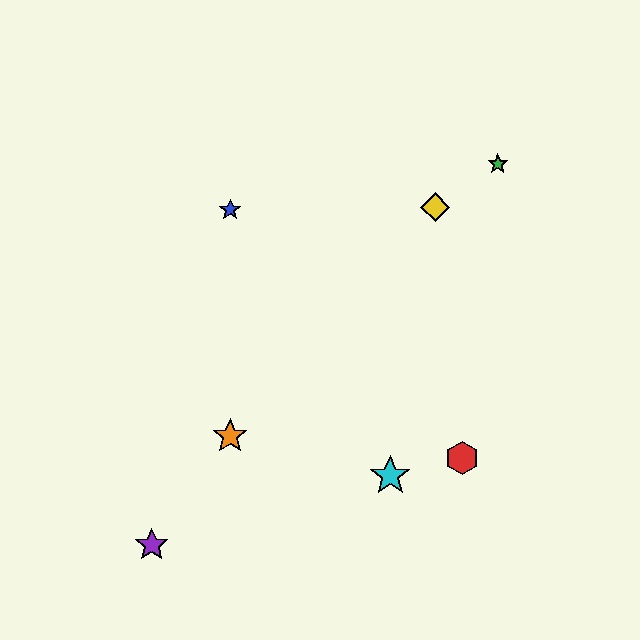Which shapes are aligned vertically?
The blue star, the orange star are aligned vertically.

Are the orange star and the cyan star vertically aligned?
No, the orange star is at x≈230 and the cyan star is at x≈390.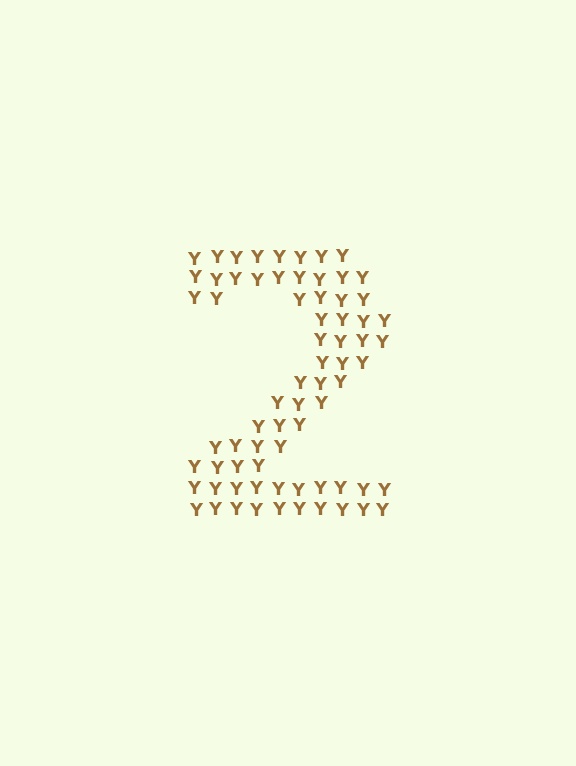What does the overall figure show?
The overall figure shows the digit 2.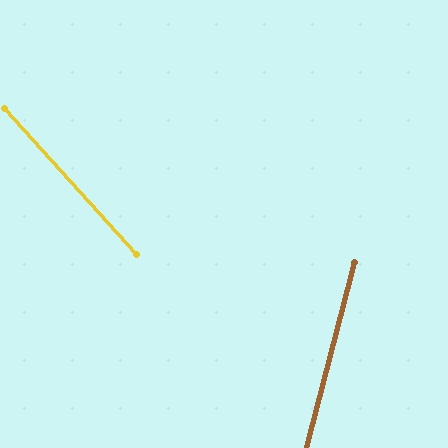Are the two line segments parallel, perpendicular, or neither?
Neither parallel nor perpendicular — they differ by about 57°.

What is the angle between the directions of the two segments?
Approximately 57 degrees.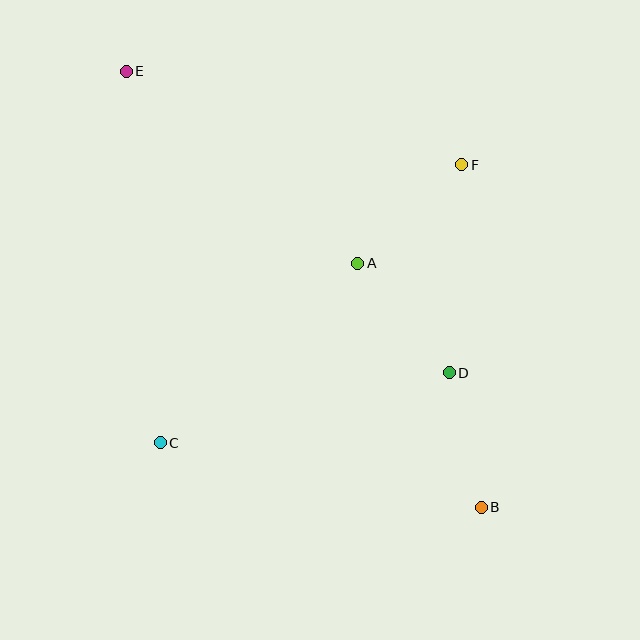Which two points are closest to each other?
Points B and D are closest to each other.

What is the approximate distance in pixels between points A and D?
The distance between A and D is approximately 143 pixels.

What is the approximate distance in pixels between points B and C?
The distance between B and C is approximately 327 pixels.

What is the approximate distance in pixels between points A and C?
The distance between A and C is approximately 267 pixels.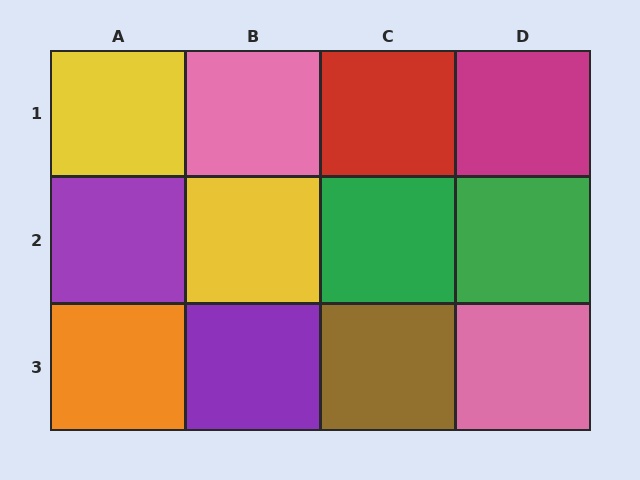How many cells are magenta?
1 cell is magenta.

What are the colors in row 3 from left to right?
Orange, purple, brown, pink.